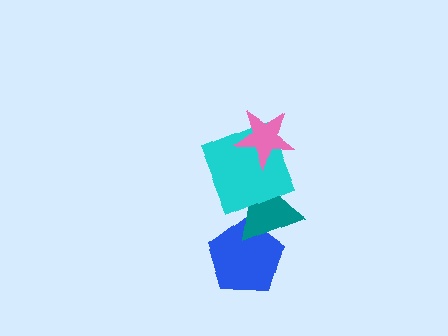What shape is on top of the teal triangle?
The cyan square is on top of the teal triangle.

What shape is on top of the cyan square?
The pink star is on top of the cyan square.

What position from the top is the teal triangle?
The teal triangle is 3rd from the top.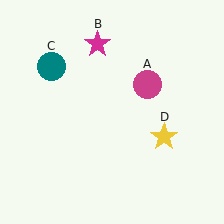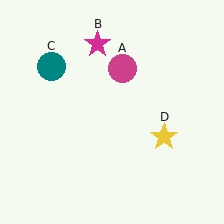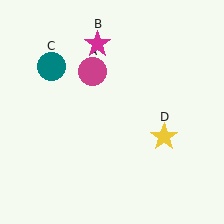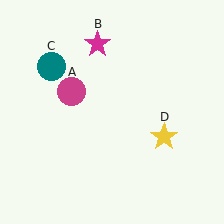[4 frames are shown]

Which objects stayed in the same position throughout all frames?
Magenta star (object B) and teal circle (object C) and yellow star (object D) remained stationary.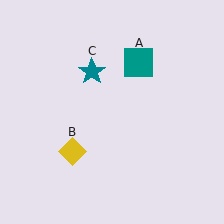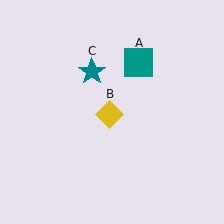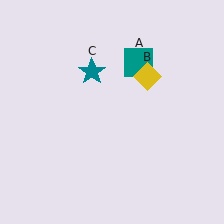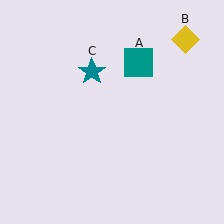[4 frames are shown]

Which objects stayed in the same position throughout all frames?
Teal square (object A) and teal star (object C) remained stationary.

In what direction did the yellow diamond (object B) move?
The yellow diamond (object B) moved up and to the right.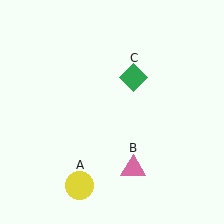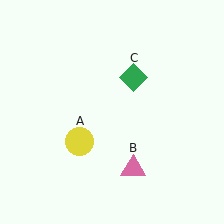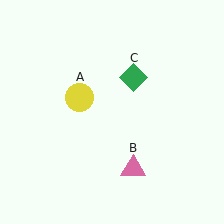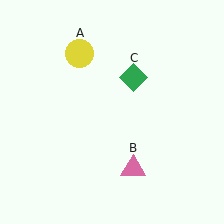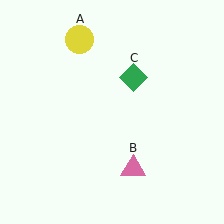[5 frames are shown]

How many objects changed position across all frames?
1 object changed position: yellow circle (object A).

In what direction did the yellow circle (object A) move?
The yellow circle (object A) moved up.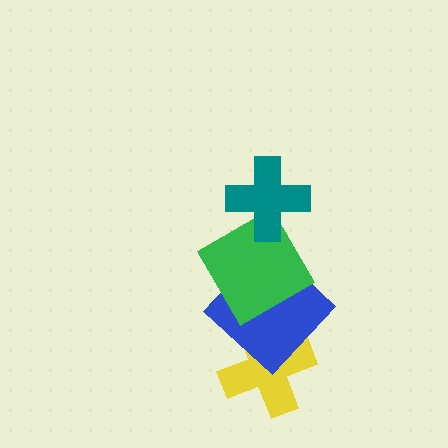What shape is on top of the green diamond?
The teal cross is on top of the green diamond.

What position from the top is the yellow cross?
The yellow cross is 4th from the top.